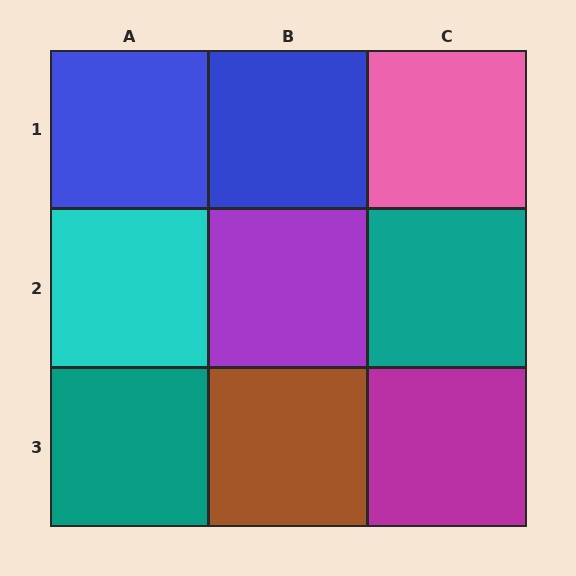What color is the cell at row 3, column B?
Brown.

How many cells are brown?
1 cell is brown.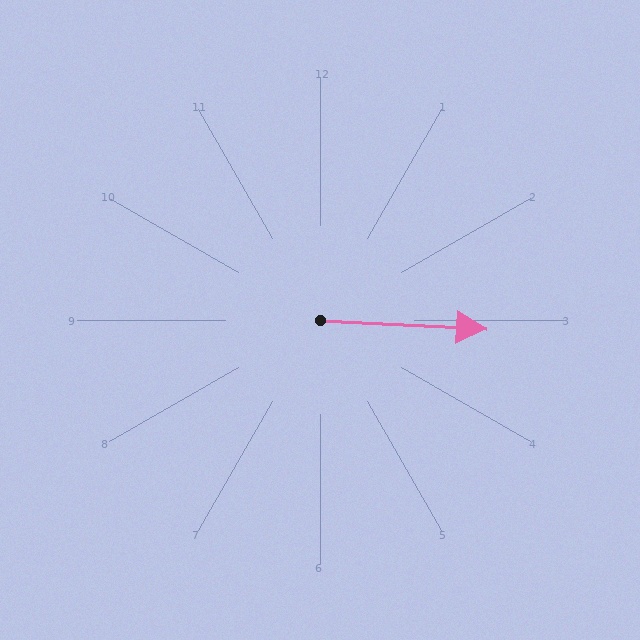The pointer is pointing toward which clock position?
Roughly 3 o'clock.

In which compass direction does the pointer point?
East.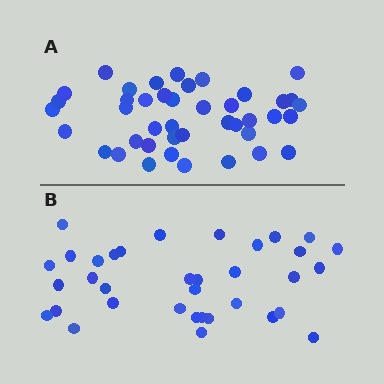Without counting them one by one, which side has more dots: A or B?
Region A (the top region) has more dots.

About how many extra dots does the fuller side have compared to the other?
Region A has roughly 8 or so more dots than region B.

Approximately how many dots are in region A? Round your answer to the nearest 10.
About 40 dots. (The exact count is 42, which rounds to 40.)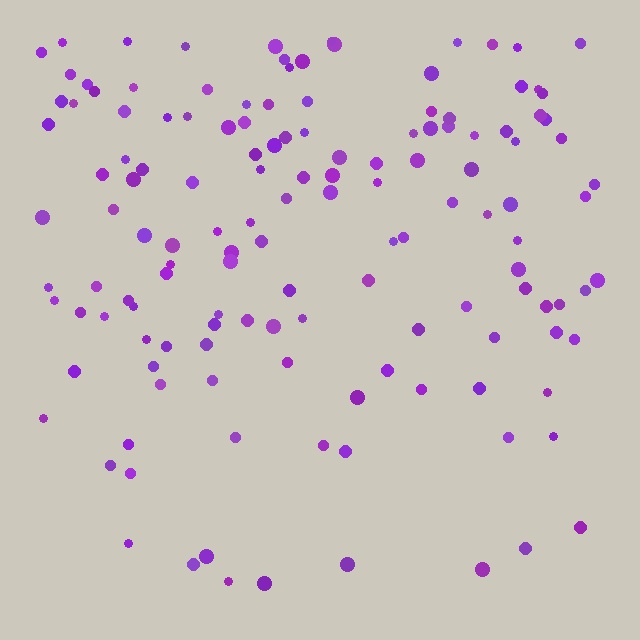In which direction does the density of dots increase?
From bottom to top, with the top side densest.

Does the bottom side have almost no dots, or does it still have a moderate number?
Still a moderate number, just noticeably fewer than the top.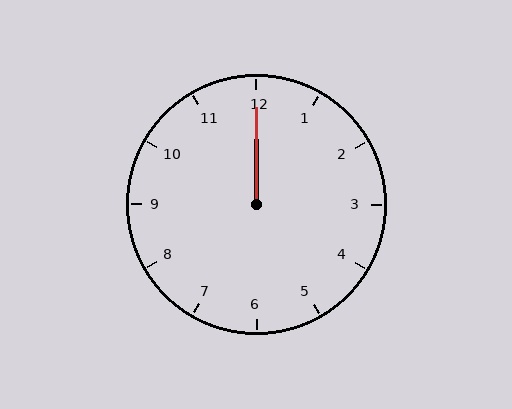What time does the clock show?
12:00.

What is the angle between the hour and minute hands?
Approximately 0 degrees.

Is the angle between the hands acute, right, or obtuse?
It is acute.